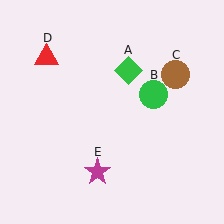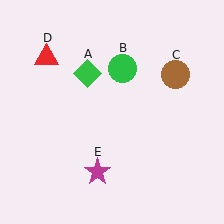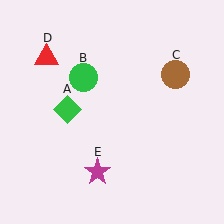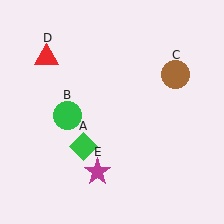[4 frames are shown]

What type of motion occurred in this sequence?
The green diamond (object A), green circle (object B) rotated counterclockwise around the center of the scene.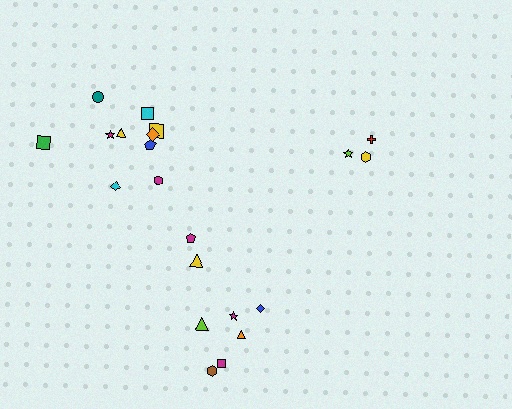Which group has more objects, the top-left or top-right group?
The top-left group.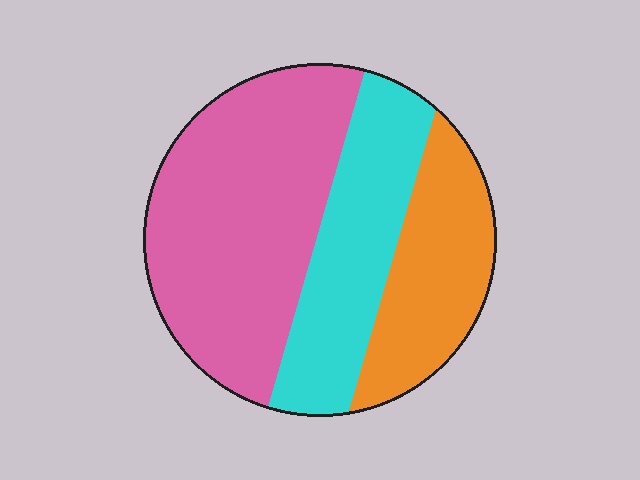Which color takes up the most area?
Pink, at roughly 50%.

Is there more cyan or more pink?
Pink.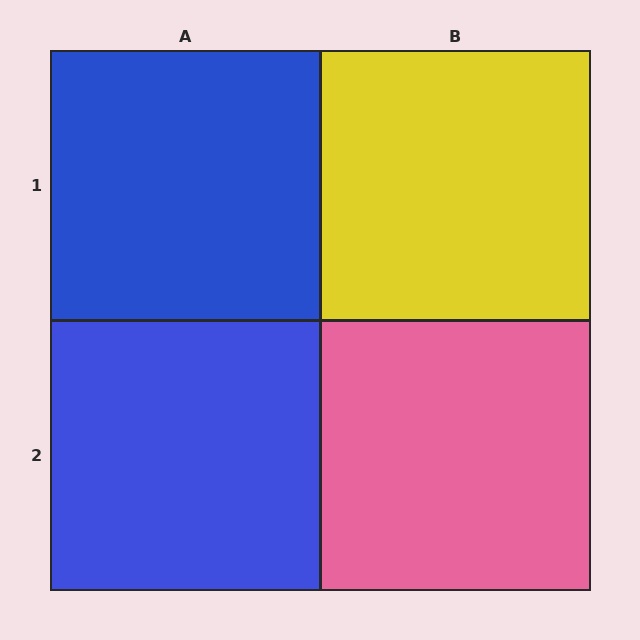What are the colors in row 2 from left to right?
Blue, pink.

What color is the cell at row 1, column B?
Yellow.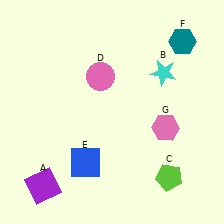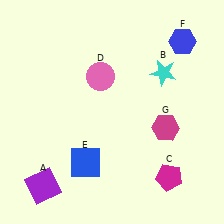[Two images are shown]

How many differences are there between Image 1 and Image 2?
There are 3 differences between the two images.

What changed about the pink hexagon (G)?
In Image 1, G is pink. In Image 2, it changed to magenta.